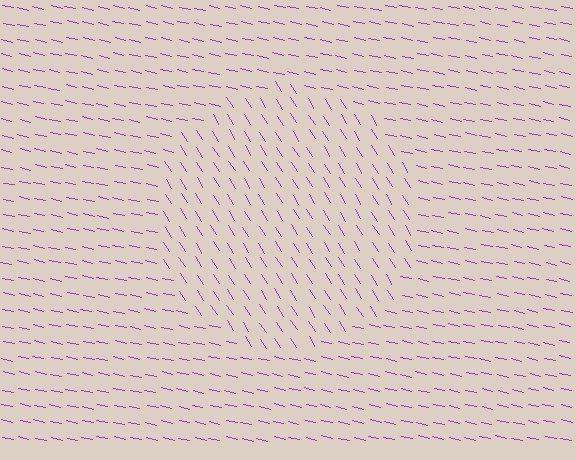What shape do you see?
I see a circle.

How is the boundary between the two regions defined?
The boundary is defined purely by a change in line orientation (approximately 45 degrees difference). All lines are the same color and thickness.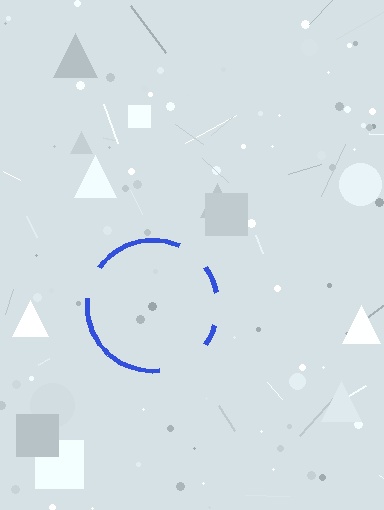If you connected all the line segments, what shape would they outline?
They would outline a circle.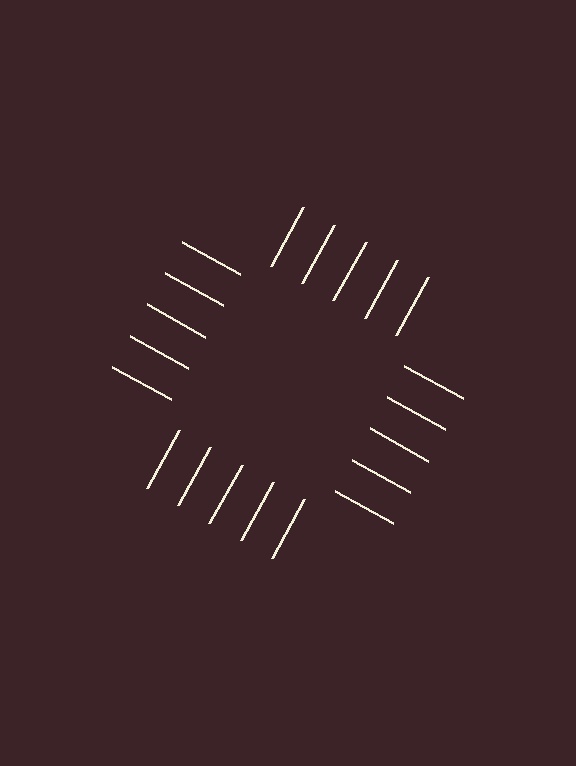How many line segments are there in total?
20 — 5 along each of the 4 edges.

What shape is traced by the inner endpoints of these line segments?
An illusory square — the line segments terminate on its edges but no continuous stroke is drawn.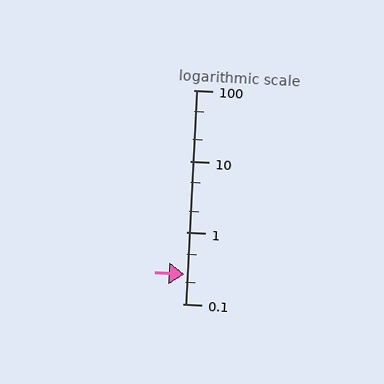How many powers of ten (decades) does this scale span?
The scale spans 3 decades, from 0.1 to 100.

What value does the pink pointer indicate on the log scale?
The pointer indicates approximately 0.26.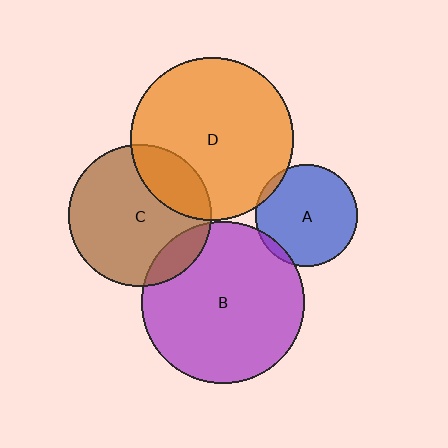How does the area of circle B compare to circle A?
Approximately 2.6 times.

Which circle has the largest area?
Circle D (orange).